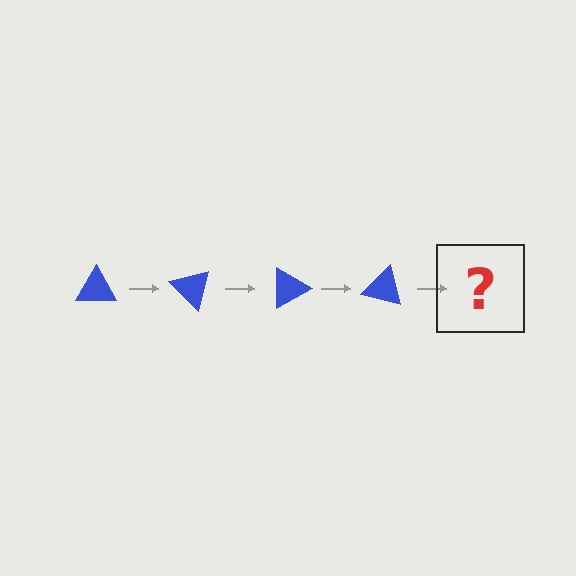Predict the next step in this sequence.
The next step is a blue triangle rotated 180 degrees.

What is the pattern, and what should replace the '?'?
The pattern is that the triangle rotates 45 degrees each step. The '?' should be a blue triangle rotated 180 degrees.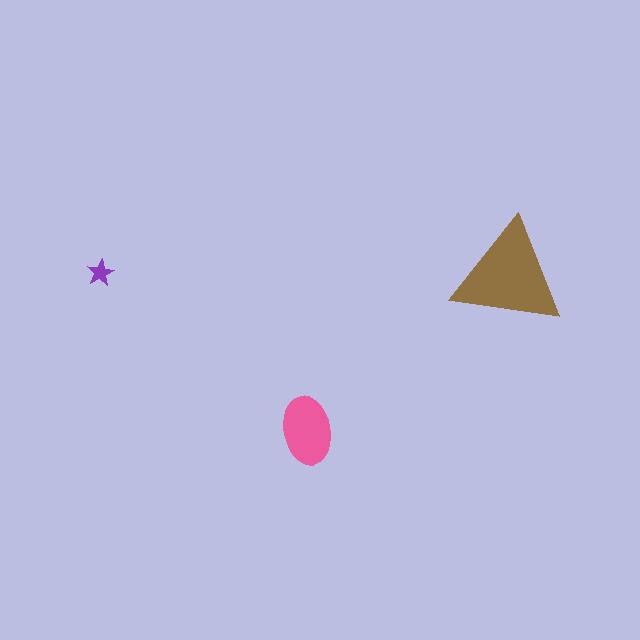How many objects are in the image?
There are 3 objects in the image.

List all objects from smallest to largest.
The purple star, the pink ellipse, the brown triangle.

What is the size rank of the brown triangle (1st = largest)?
1st.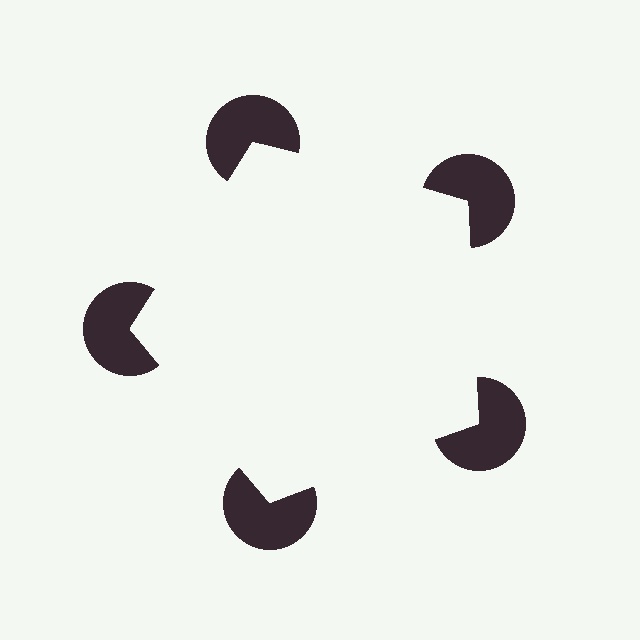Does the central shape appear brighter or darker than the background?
It typically appears slightly brighter than the background, even though no actual brightness change is drawn.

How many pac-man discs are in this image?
There are 5 — one at each vertex of the illusory pentagon.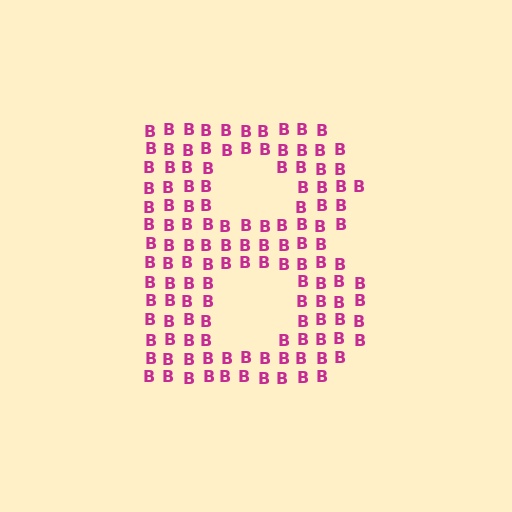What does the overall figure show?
The overall figure shows the letter B.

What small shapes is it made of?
It is made of small letter B's.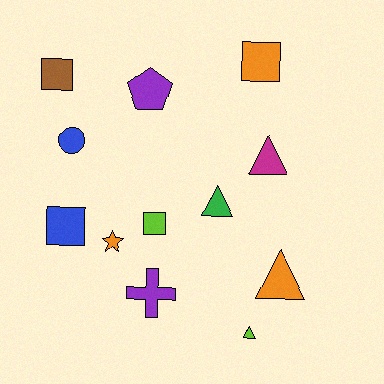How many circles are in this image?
There is 1 circle.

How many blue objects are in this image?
There are 2 blue objects.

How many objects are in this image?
There are 12 objects.